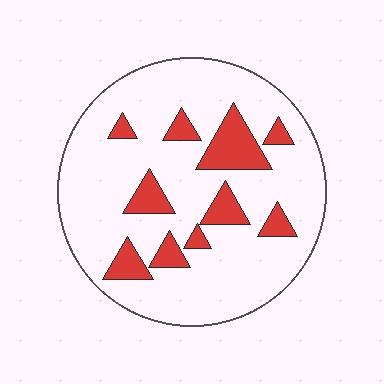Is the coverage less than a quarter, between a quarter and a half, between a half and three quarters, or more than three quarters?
Less than a quarter.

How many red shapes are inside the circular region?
10.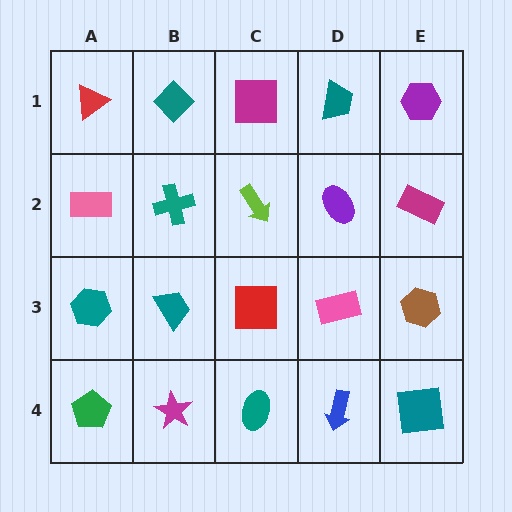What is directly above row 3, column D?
A purple ellipse.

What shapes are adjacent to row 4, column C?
A red square (row 3, column C), a magenta star (row 4, column B), a blue arrow (row 4, column D).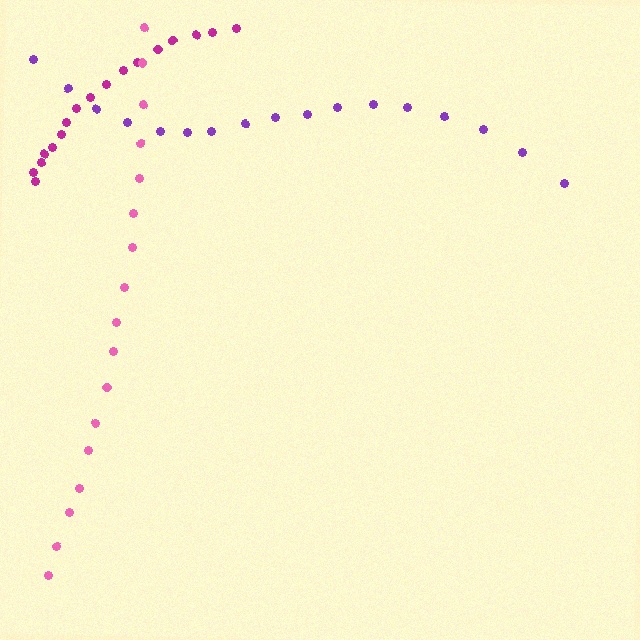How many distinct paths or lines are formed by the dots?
There are 3 distinct paths.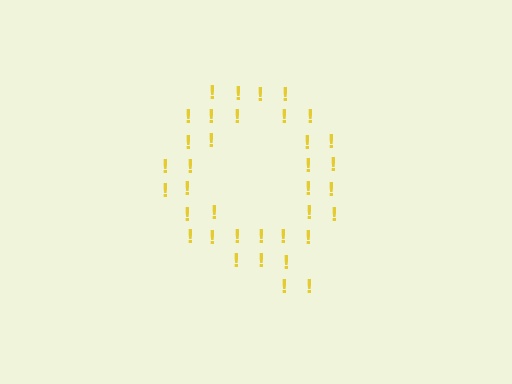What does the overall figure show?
The overall figure shows the letter Q.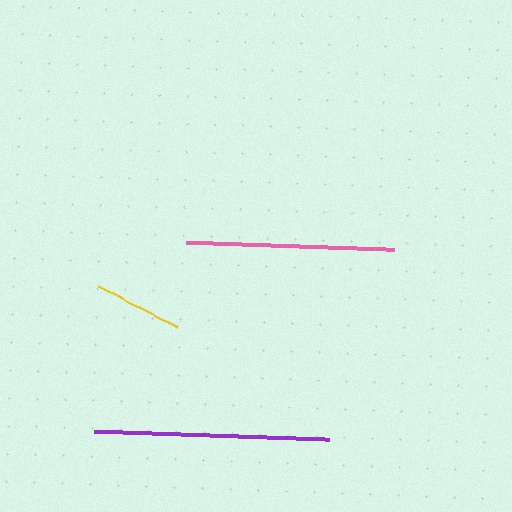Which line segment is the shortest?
The yellow line is the shortest at approximately 90 pixels.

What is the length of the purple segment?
The purple segment is approximately 235 pixels long.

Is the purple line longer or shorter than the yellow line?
The purple line is longer than the yellow line.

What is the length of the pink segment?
The pink segment is approximately 208 pixels long.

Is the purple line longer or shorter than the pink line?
The purple line is longer than the pink line.